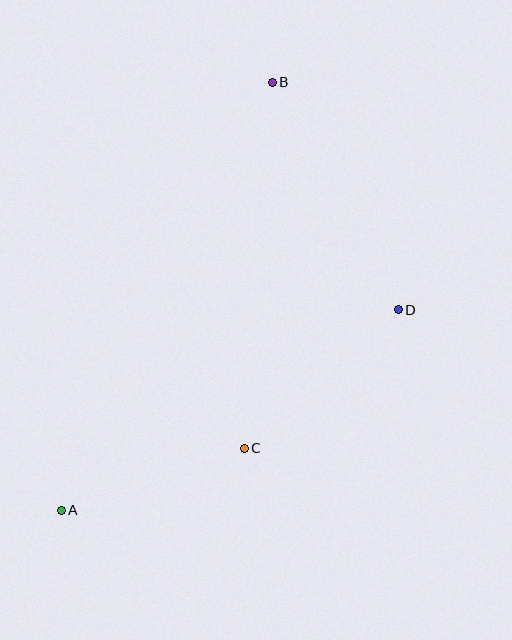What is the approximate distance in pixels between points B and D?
The distance between B and D is approximately 260 pixels.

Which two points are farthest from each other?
Points A and B are farthest from each other.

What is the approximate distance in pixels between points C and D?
The distance between C and D is approximately 207 pixels.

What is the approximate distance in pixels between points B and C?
The distance between B and C is approximately 367 pixels.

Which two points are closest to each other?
Points A and C are closest to each other.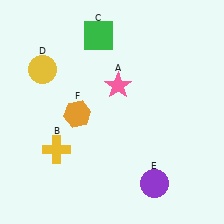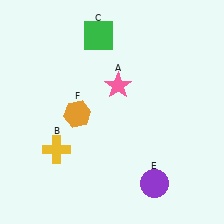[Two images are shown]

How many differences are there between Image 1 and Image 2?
There is 1 difference between the two images.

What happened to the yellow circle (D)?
The yellow circle (D) was removed in Image 2. It was in the top-left area of Image 1.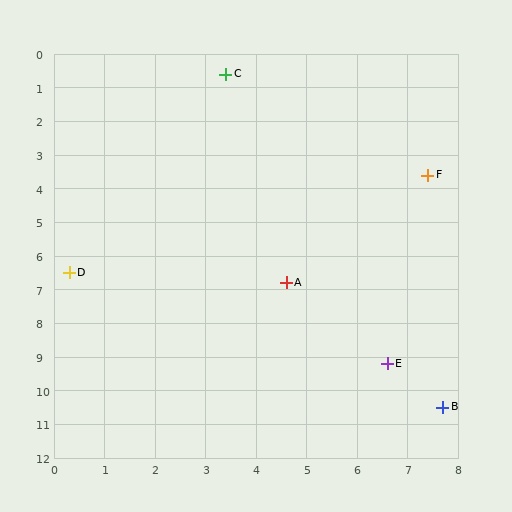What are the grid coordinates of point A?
Point A is at approximately (4.6, 6.8).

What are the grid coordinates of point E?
Point E is at approximately (6.6, 9.2).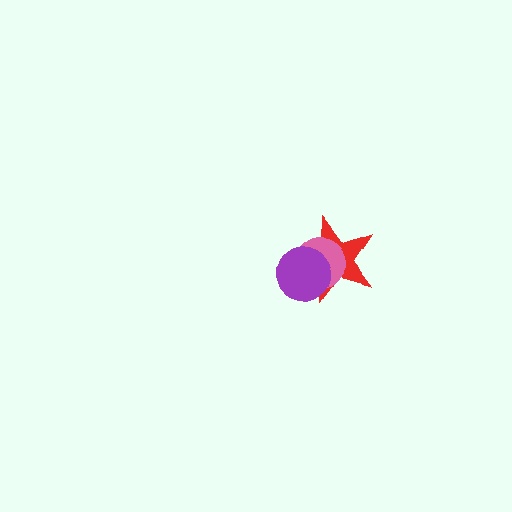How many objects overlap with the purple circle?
2 objects overlap with the purple circle.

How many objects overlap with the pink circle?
2 objects overlap with the pink circle.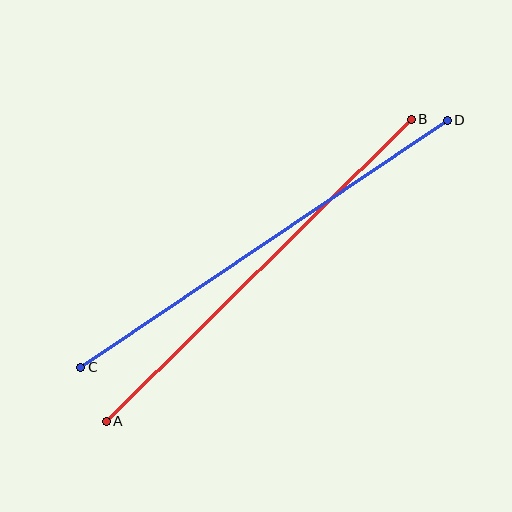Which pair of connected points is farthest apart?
Points C and D are farthest apart.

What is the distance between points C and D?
The distance is approximately 442 pixels.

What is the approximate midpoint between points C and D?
The midpoint is at approximately (264, 244) pixels.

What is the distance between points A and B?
The distance is approximately 429 pixels.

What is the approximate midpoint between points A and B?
The midpoint is at approximately (259, 270) pixels.